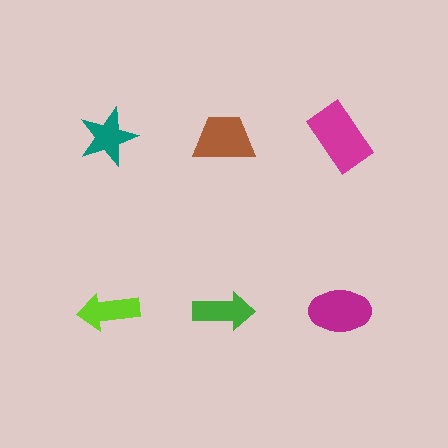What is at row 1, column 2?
A brown trapezoid.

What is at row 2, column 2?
A green arrow.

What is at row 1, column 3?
A magenta rectangle.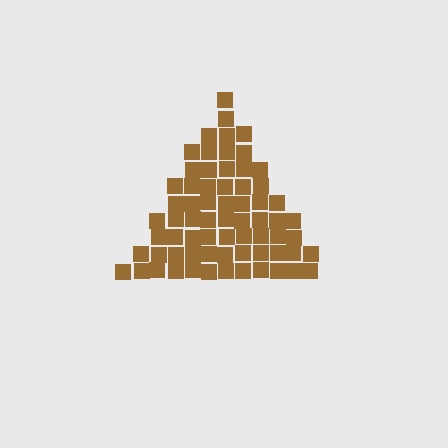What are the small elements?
The small elements are squares.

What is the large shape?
The large shape is a triangle.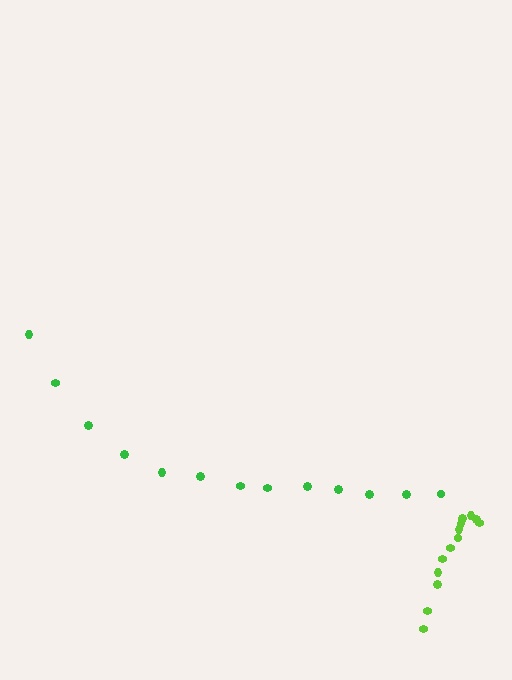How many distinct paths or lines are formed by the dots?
There are 2 distinct paths.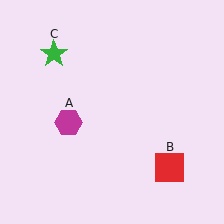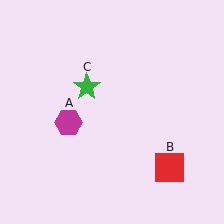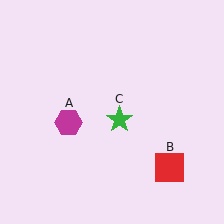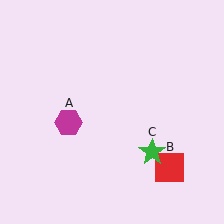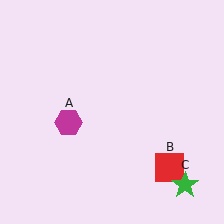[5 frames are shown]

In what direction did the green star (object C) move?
The green star (object C) moved down and to the right.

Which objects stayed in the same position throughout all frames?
Magenta hexagon (object A) and red square (object B) remained stationary.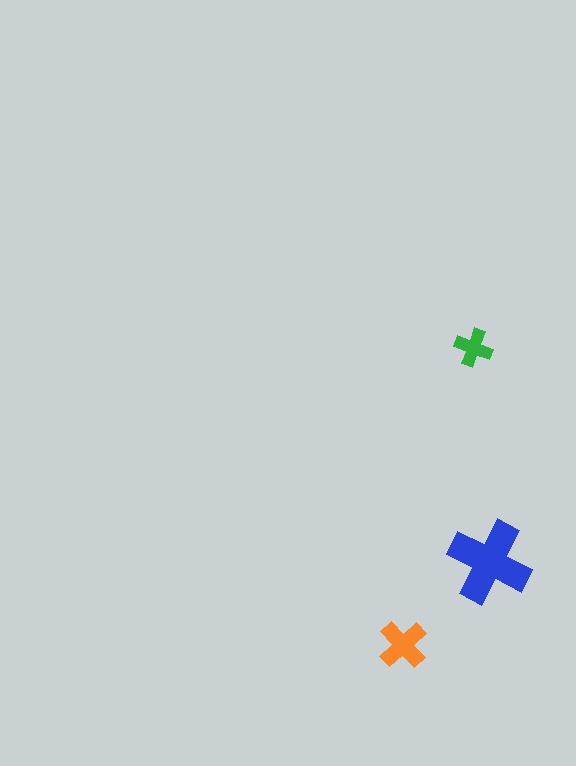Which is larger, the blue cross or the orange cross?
The blue one.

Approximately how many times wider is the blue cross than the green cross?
About 2 times wider.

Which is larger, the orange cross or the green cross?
The orange one.